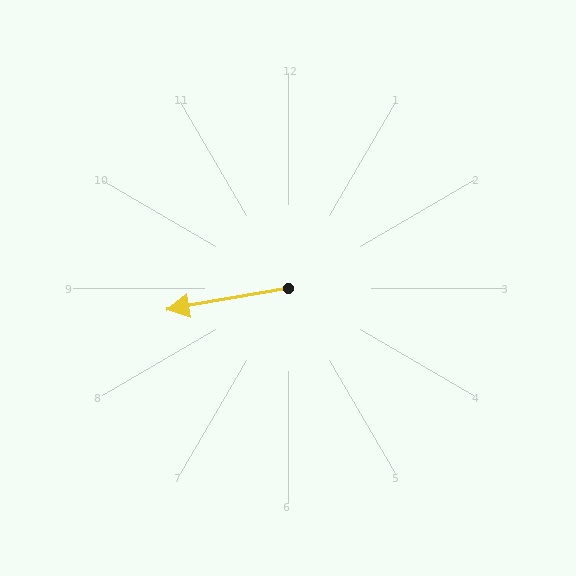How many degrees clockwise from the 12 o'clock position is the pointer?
Approximately 260 degrees.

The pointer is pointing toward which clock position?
Roughly 9 o'clock.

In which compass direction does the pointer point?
West.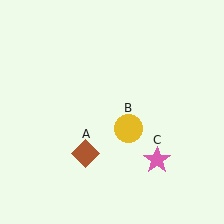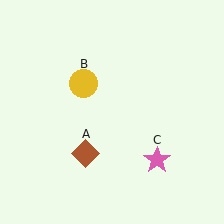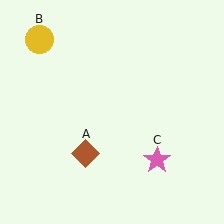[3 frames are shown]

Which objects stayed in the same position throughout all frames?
Brown diamond (object A) and pink star (object C) remained stationary.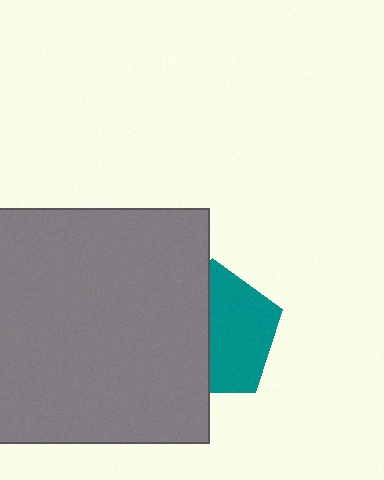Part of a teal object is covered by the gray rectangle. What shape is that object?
It is a pentagon.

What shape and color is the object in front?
The object in front is a gray rectangle.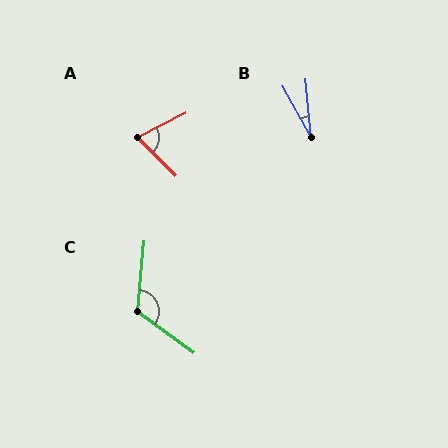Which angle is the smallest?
B, at approximately 24 degrees.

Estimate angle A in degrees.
Approximately 72 degrees.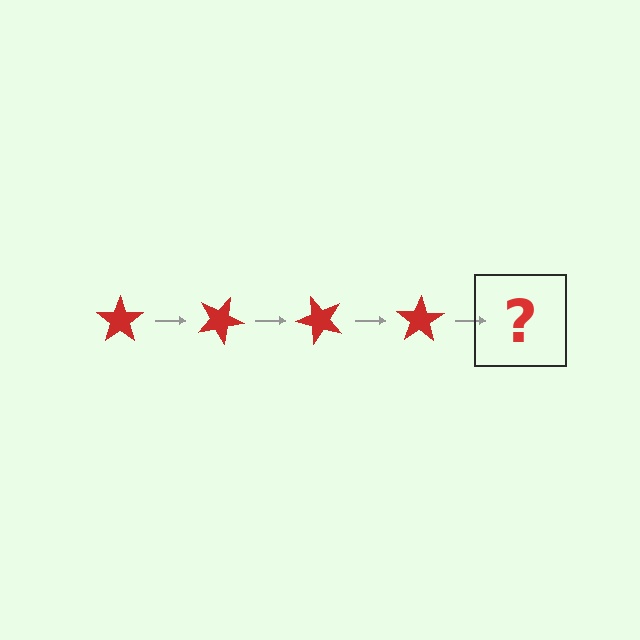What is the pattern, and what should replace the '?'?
The pattern is that the star rotates 25 degrees each step. The '?' should be a red star rotated 100 degrees.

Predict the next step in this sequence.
The next step is a red star rotated 100 degrees.